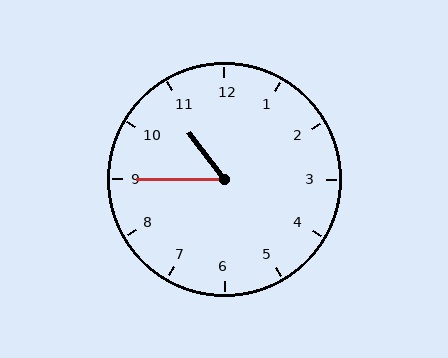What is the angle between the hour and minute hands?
Approximately 52 degrees.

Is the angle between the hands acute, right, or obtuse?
It is acute.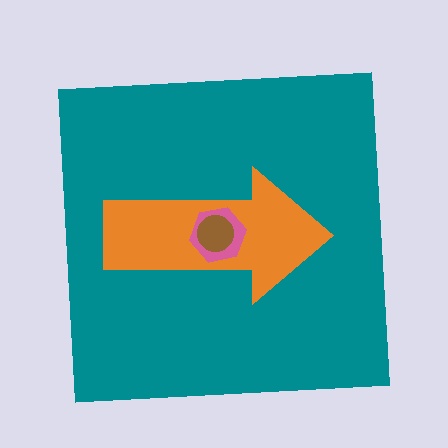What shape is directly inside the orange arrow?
The pink hexagon.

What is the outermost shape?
The teal square.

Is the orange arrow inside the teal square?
Yes.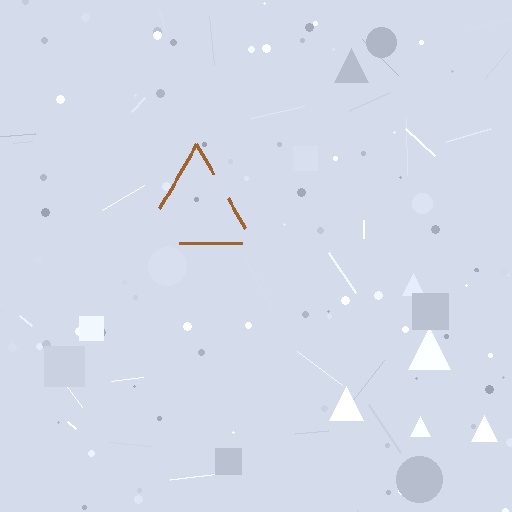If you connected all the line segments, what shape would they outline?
They would outline a triangle.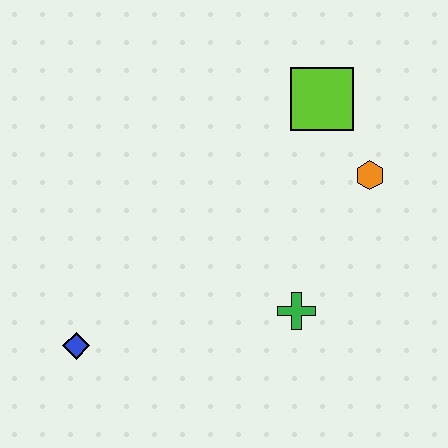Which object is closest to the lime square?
The orange hexagon is closest to the lime square.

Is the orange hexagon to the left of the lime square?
No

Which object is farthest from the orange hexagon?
The blue diamond is farthest from the orange hexagon.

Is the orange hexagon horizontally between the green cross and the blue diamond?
No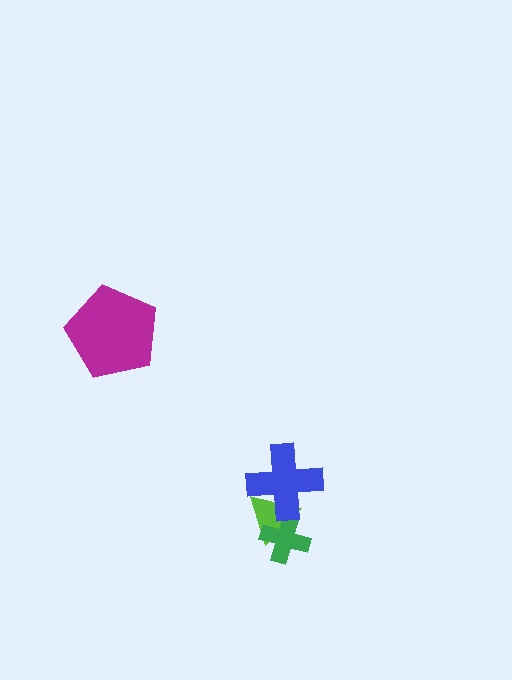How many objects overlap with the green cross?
2 objects overlap with the green cross.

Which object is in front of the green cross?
The blue cross is in front of the green cross.